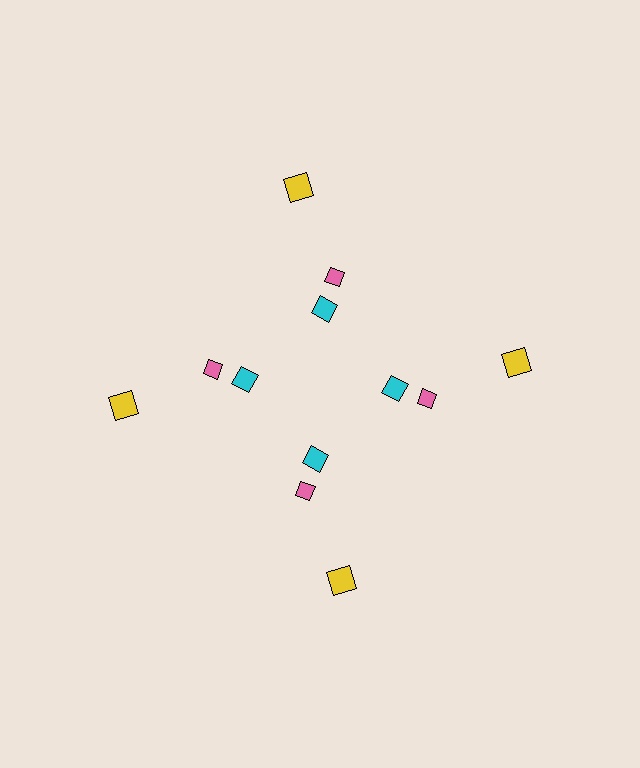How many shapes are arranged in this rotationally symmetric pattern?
There are 12 shapes, arranged in 4 groups of 3.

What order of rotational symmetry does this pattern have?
This pattern has 4-fold rotational symmetry.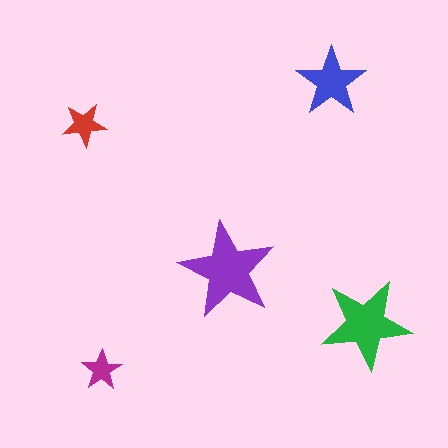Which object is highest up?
The blue star is topmost.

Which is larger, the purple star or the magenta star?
The purple one.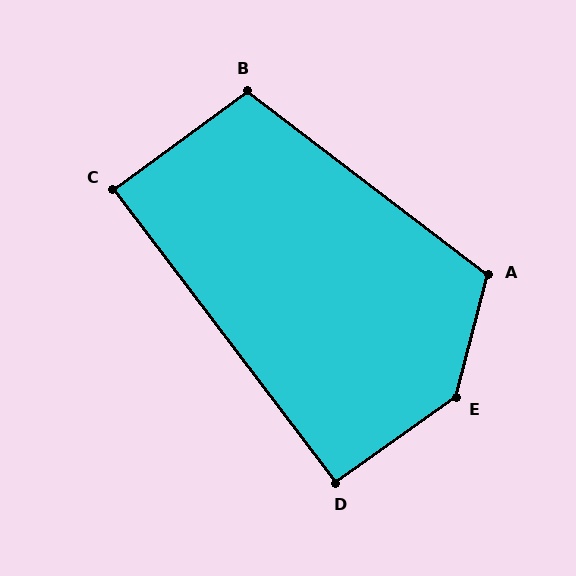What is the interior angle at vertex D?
Approximately 92 degrees (approximately right).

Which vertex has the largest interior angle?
E, at approximately 140 degrees.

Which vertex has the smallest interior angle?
C, at approximately 89 degrees.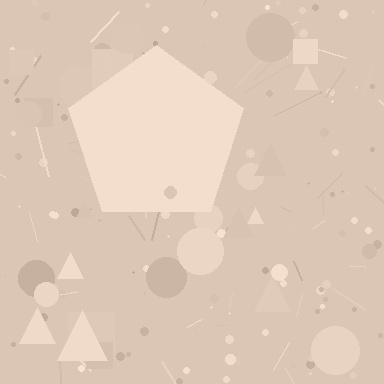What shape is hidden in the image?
A pentagon is hidden in the image.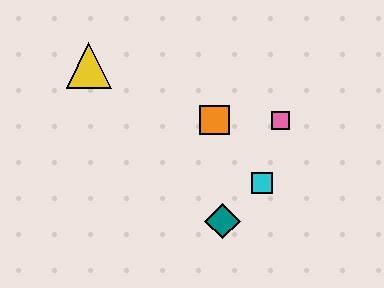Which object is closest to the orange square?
The pink square is closest to the orange square.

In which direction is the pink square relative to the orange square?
The pink square is to the right of the orange square.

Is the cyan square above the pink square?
No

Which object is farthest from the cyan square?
The yellow triangle is farthest from the cyan square.